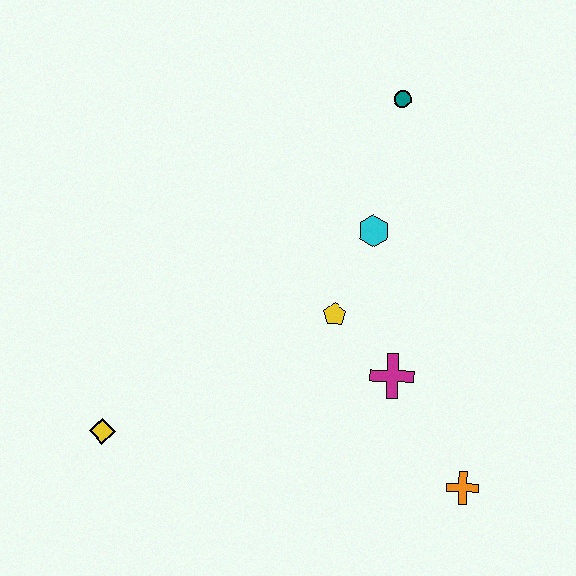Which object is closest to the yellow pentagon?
The magenta cross is closest to the yellow pentagon.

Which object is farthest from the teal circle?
The yellow diamond is farthest from the teal circle.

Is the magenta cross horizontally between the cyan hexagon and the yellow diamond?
No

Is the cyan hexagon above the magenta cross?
Yes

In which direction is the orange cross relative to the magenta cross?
The orange cross is below the magenta cross.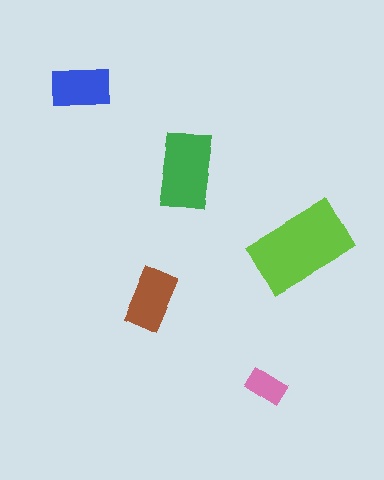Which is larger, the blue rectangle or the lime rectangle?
The lime one.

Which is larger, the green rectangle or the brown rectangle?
The green one.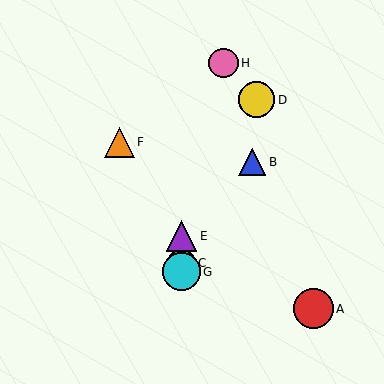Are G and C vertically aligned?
Yes, both are at x≈181.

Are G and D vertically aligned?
No, G is at x≈181 and D is at x≈256.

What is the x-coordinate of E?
Object E is at x≈181.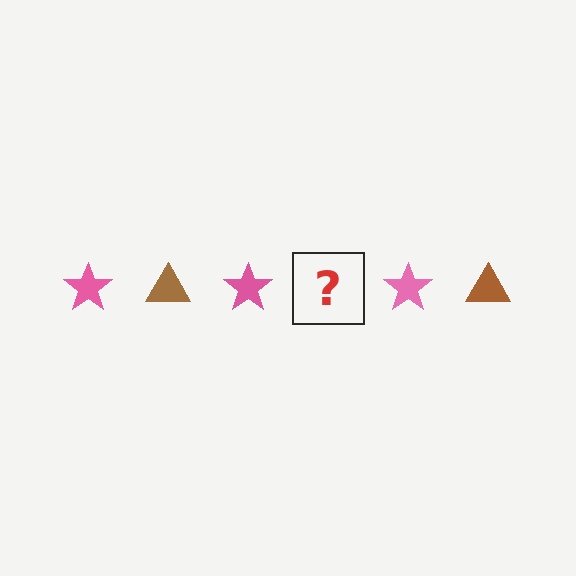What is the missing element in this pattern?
The missing element is a brown triangle.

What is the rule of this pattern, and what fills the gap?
The rule is that the pattern alternates between pink star and brown triangle. The gap should be filled with a brown triangle.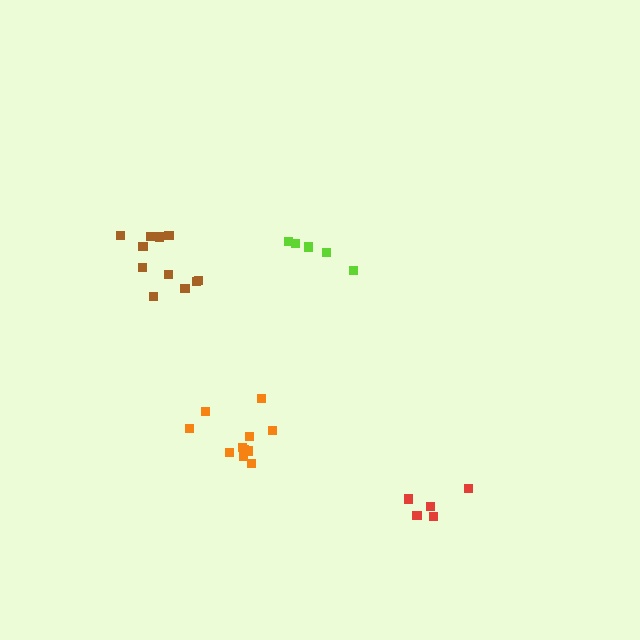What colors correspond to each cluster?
The clusters are colored: lime, orange, brown, red.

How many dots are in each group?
Group 1: 5 dots, Group 2: 11 dots, Group 3: 11 dots, Group 4: 5 dots (32 total).